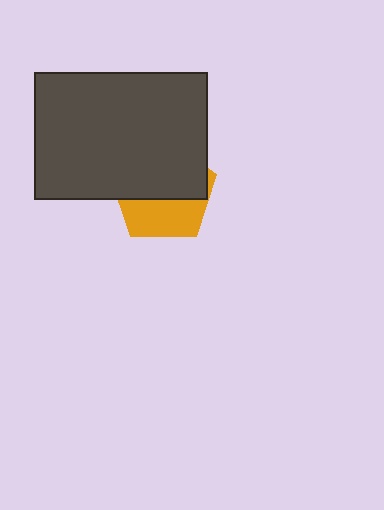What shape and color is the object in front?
The object in front is a dark gray rectangle.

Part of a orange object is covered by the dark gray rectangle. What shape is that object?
It is a pentagon.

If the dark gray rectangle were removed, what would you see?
You would see the complete orange pentagon.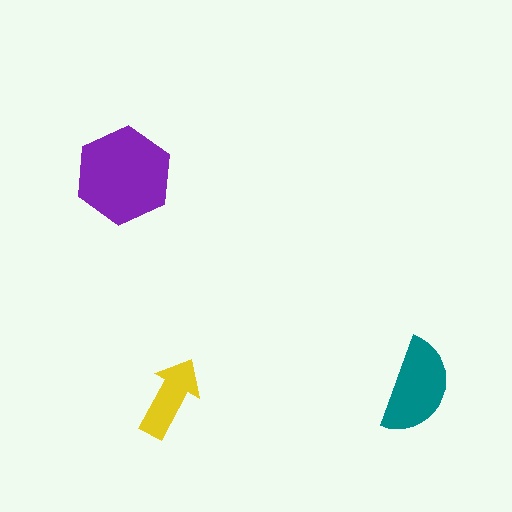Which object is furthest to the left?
The purple hexagon is leftmost.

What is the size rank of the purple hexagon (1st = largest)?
1st.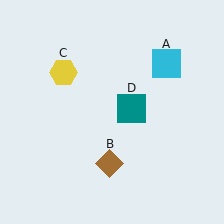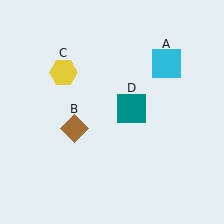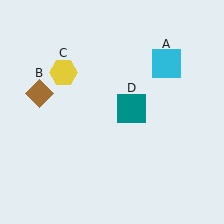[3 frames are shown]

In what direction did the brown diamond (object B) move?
The brown diamond (object B) moved up and to the left.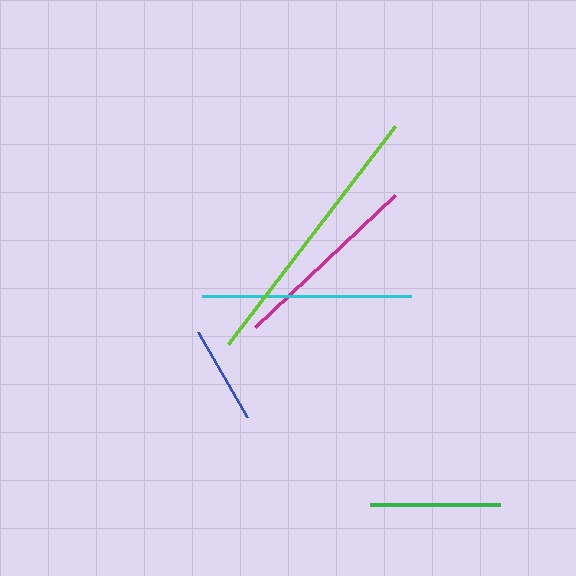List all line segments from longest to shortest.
From longest to shortest: lime, cyan, magenta, green, blue.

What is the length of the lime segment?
The lime segment is approximately 274 pixels long.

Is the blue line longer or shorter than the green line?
The green line is longer than the blue line.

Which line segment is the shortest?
The blue line is the shortest at approximately 98 pixels.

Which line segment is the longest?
The lime line is the longest at approximately 274 pixels.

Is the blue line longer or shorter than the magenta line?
The magenta line is longer than the blue line.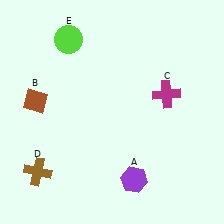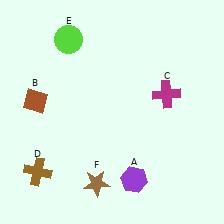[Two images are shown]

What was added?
A brown star (F) was added in Image 2.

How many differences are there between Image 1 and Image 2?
There is 1 difference between the two images.